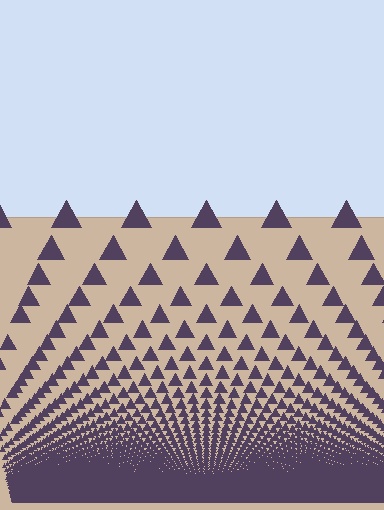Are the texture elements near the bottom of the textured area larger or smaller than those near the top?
Smaller. The gradient is inverted — elements near the bottom are smaller and denser.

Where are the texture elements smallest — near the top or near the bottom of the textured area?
Near the bottom.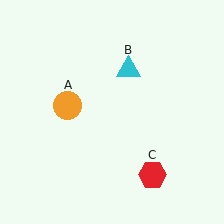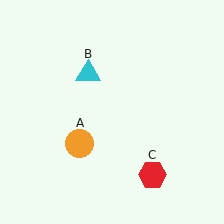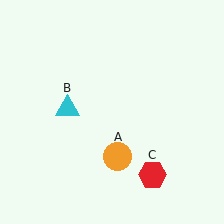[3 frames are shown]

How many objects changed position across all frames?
2 objects changed position: orange circle (object A), cyan triangle (object B).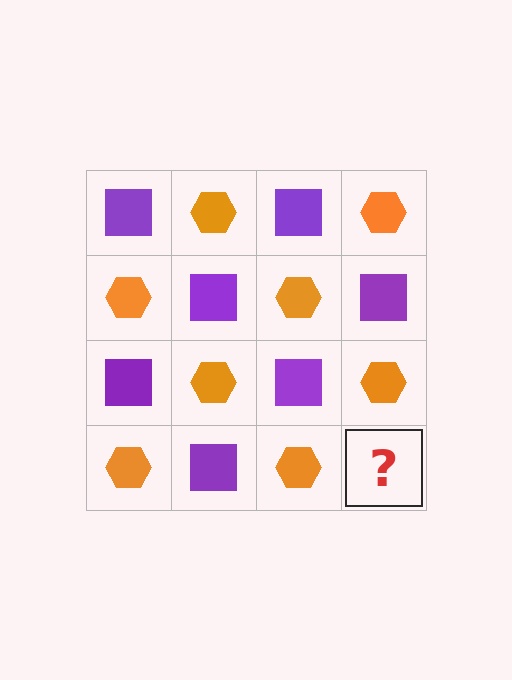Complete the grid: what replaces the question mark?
The question mark should be replaced with a purple square.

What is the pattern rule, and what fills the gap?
The rule is that it alternates purple square and orange hexagon in a checkerboard pattern. The gap should be filled with a purple square.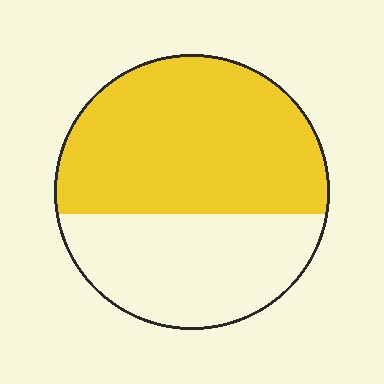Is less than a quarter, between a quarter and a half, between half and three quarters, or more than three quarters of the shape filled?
Between half and three quarters.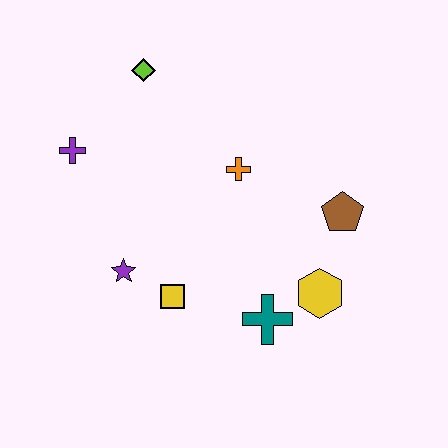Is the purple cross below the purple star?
No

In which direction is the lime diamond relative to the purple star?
The lime diamond is above the purple star.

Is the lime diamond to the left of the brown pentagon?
Yes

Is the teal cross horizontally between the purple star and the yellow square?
No